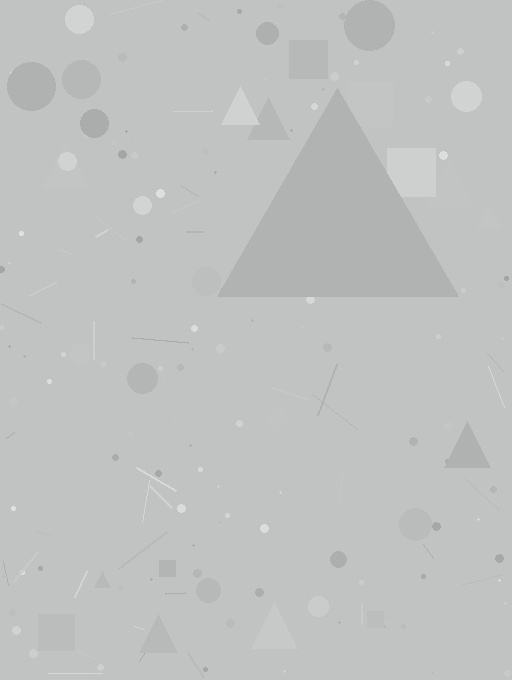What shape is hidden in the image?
A triangle is hidden in the image.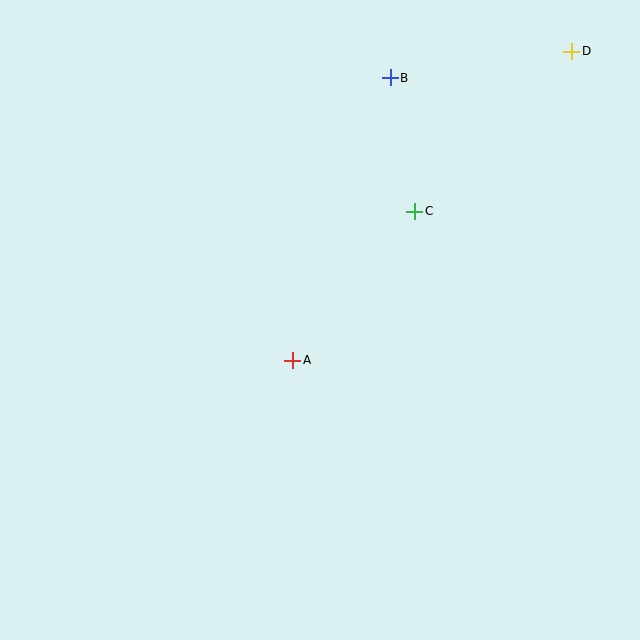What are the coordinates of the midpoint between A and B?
The midpoint between A and B is at (341, 219).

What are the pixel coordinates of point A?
Point A is at (293, 360).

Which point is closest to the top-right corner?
Point D is closest to the top-right corner.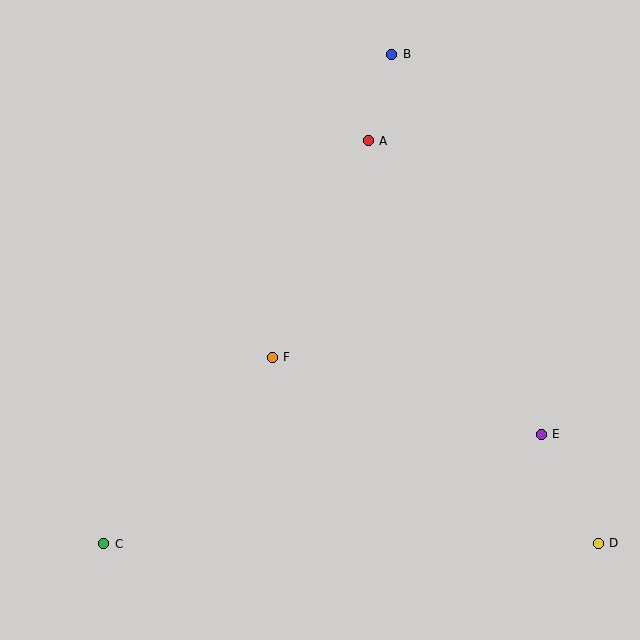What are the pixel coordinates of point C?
Point C is at (103, 544).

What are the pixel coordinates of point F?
Point F is at (272, 357).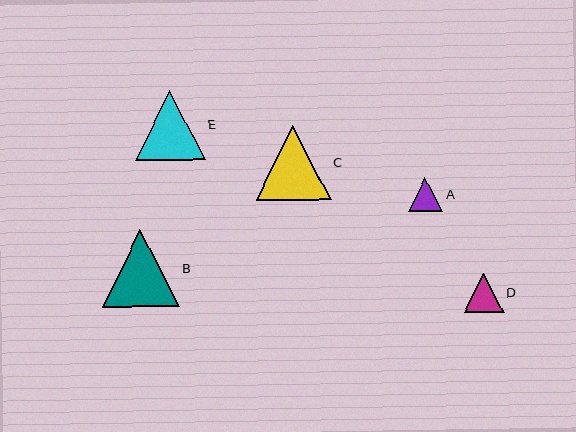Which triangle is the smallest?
Triangle A is the smallest with a size of approximately 34 pixels.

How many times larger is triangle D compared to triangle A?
Triangle D is approximately 1.1 times the size of triangle A.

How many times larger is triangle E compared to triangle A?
Triangle E is approximately 2.1 times the size of triangle A.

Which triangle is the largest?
Triangle B is the largest with a size of approximately 76 pixels.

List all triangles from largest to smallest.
From largest to smallest: B, C, E, D, A.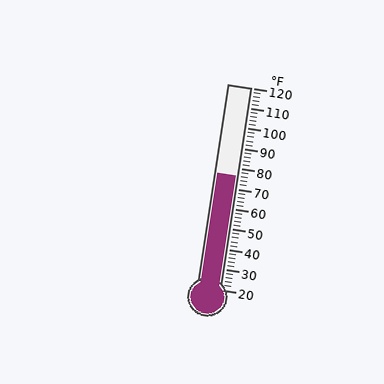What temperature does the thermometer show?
The thermometer shows approximately 76°F.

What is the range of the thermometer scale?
The thermometer scale ranges from 20°F to 120°F.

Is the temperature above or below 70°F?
The temperature is above 70°F.